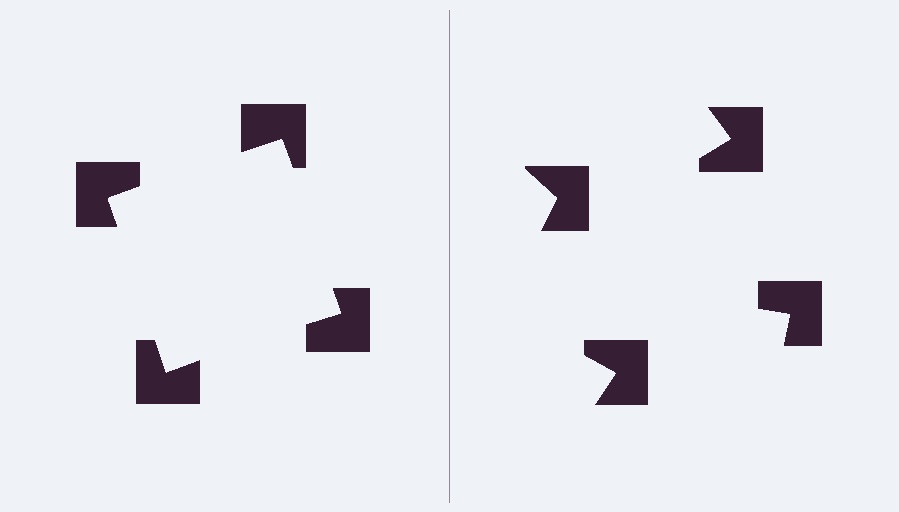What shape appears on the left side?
An illusory square.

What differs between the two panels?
The notched squares are positioned identically on both sides; only the wedge orientations differ. On the left they align to a square; on the right they are misaligned.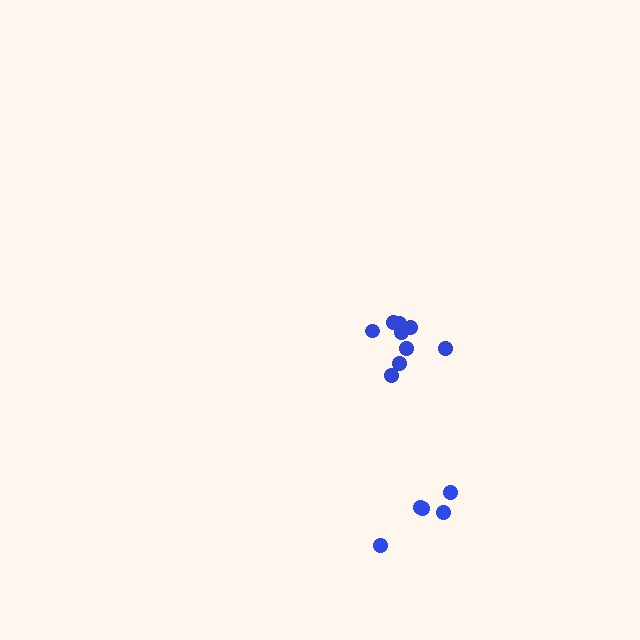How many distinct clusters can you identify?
There are 2 distinct clusters.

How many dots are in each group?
Group 1: 10 dots, Group 2: 6 dots (16 total).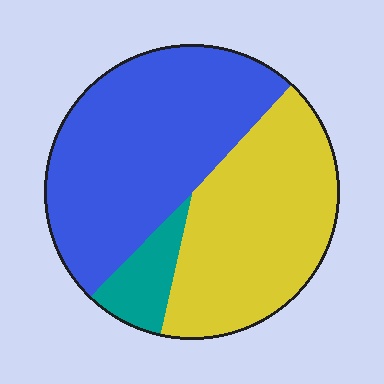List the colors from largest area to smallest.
From largest to smallest: blue, yellow, teal.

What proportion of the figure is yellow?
Yellow covers roughly 40% of the figure.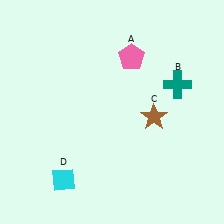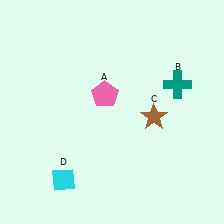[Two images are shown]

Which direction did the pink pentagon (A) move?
The pink pentagon (A) moved down.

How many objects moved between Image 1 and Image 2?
1 object moved between the two images.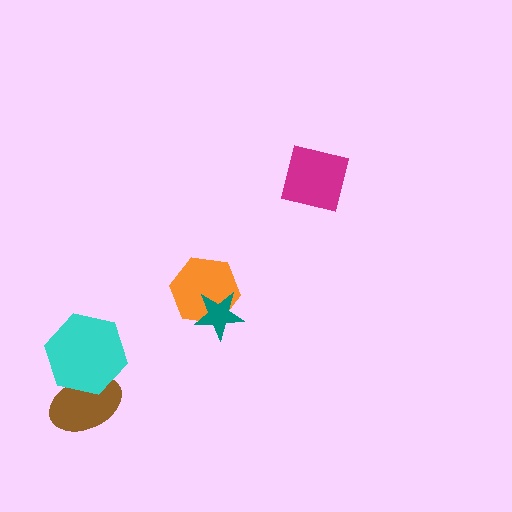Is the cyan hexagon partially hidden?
No, no other shape covers it.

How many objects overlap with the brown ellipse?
1 object overlaps with the brown ellipse.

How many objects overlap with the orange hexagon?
1 object overlaps with the orange hexagon.